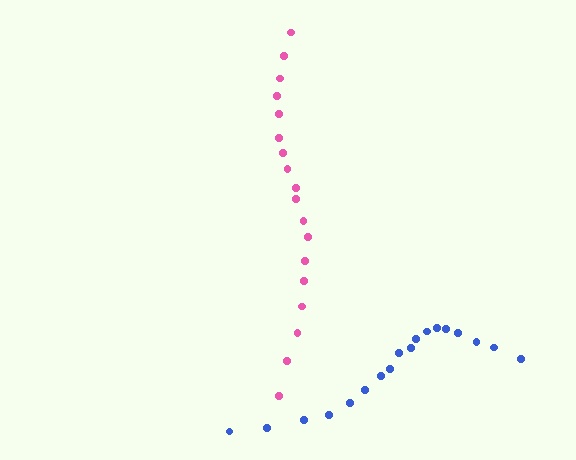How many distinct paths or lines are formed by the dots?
There are 2 distinct paths.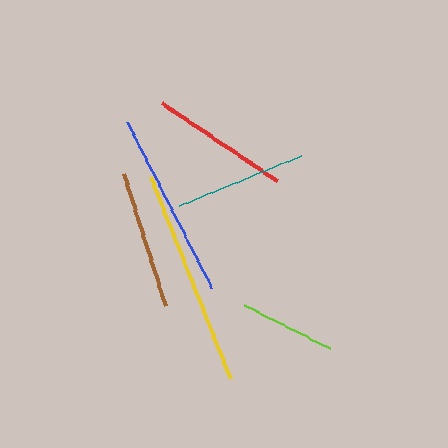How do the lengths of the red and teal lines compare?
The red and teal lines are approximately the same length.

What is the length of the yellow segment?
The yellow segment is approximately 218 pixels long.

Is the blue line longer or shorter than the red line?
The blue line is longer than the red line.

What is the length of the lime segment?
The lime segment is approximately 97 pixels long.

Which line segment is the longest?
The yellow line is the longest at approximately 218 pixels.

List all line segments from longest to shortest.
From longest to shortest: yellow, blue, brown, red, teal, lime.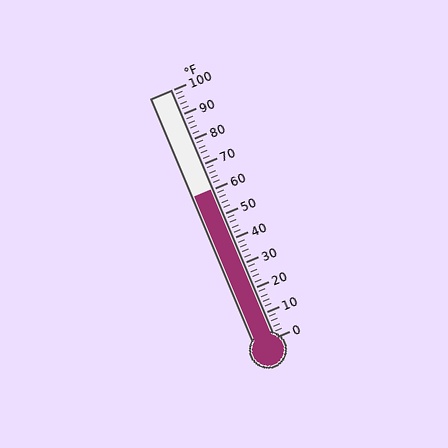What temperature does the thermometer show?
The thermometer shows approximately 60°F.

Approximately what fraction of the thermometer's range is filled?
The thermometer is filled to approximately 60% of its range.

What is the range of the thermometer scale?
The thermometer scale ranges from 0°F to 100°F.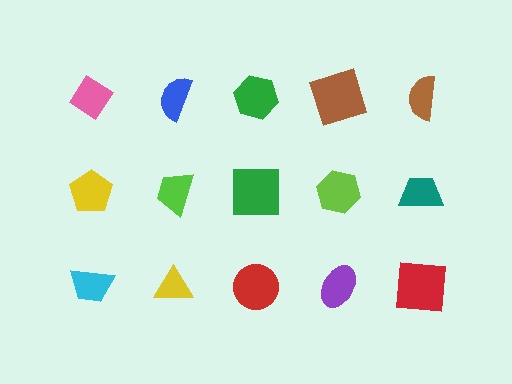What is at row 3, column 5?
A red square.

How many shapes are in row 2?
5 shapes.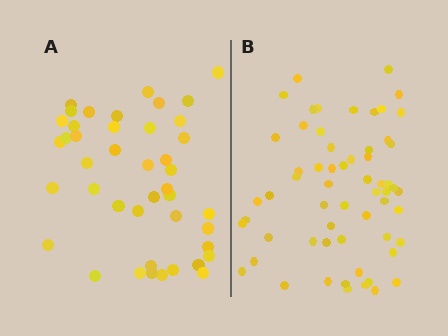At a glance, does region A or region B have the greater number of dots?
Region B (the right region) has more dots.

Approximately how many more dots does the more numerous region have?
Region B has approximately 15 more dots than region A.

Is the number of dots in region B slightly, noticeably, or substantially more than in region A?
Region B has noticeably more, but not dramatically so. The ratio is roughly 1.4 to 1.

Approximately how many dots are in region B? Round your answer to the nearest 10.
About 60 dots.